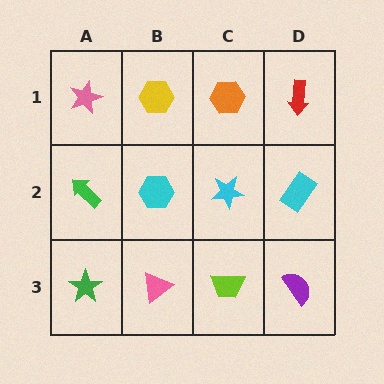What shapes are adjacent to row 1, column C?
A cyan star (row 2, column C), a yellow hexagon (row 1, column B), a red arrow (row 1, column D).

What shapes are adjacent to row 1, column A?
A green arrow (row 2, column A), a yellow hexagon (row 1, column B).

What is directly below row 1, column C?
A cyan star.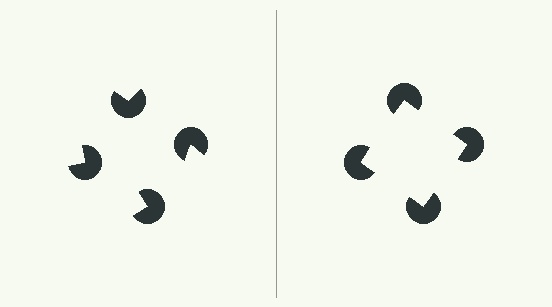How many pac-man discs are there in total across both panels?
8 — 4 on each side.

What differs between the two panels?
The pac-man discs are positioned identically on both sides; only the wedge orientations differ. On the right they align to a square; on the left they are misaligned.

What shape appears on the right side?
An illusory square.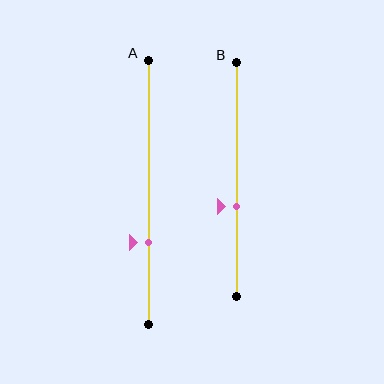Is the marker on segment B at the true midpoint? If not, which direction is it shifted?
No, the marker on segment B is shifted downward by about 12% of the segment length.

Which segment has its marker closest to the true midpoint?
Segment B has its marker closest to the true midpoint.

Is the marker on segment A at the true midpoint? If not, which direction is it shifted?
No, the marker on segment A is shifted downward by about 19% of the segment length.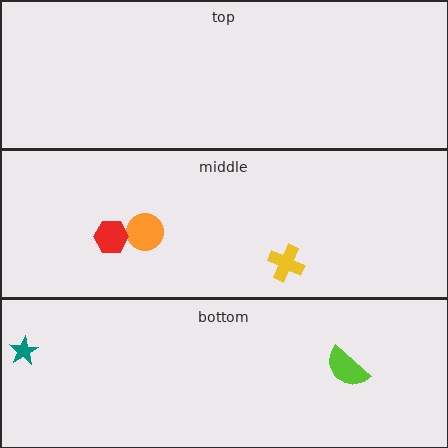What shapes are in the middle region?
The orange circle, the red hexagon, the yellow cross.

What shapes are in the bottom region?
The teal star, the lime semicircle.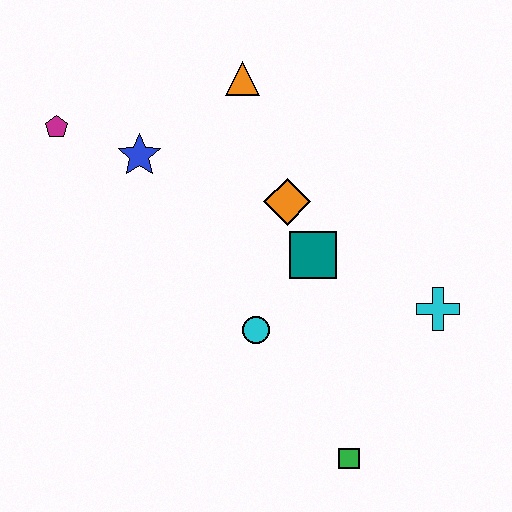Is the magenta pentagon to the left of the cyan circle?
Yes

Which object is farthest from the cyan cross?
The magenta pentagon is farthest from the cyan cross.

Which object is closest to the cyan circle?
The teal square is closest to the cyan circle.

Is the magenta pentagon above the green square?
Yes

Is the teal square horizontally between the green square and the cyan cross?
No